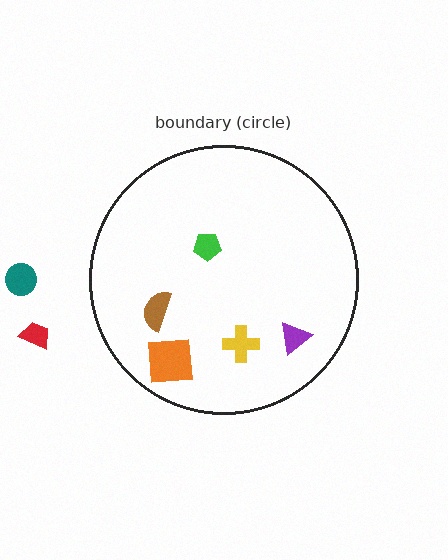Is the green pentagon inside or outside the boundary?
Inside.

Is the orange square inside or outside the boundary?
Inside.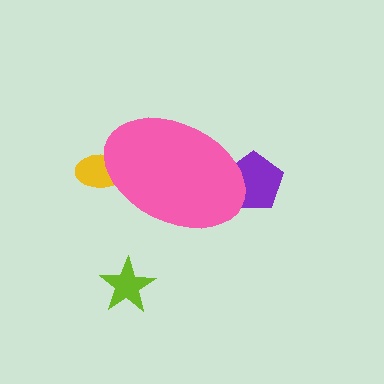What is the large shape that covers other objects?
A pink ellipse.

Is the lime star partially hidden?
No, the lime star is fully visible.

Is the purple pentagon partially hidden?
Yes, the purple pentagon is partially hidden behind the pink ellipse.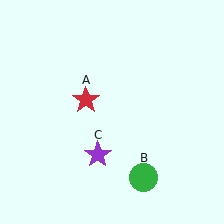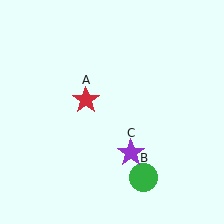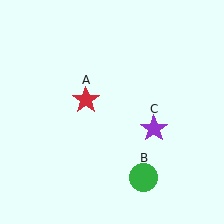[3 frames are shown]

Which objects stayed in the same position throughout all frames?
Red star (object A) and green circle (object B) remained stationary.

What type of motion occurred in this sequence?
The purple star (object C) rotated counterclockwise around the center of the scene.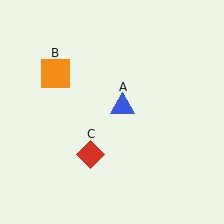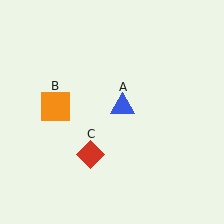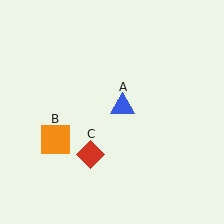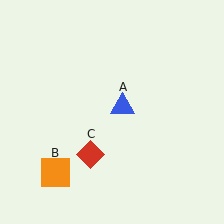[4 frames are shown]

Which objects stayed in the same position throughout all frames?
Blue triangle (object A) and red diamond (object C) remained stationary.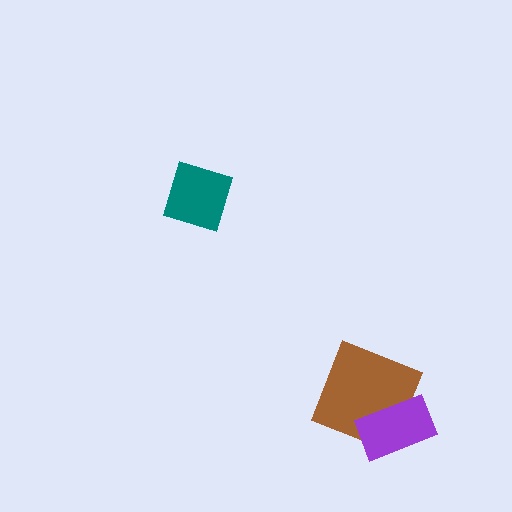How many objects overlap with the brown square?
1 object overlaps with the brown square.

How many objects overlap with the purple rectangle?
1 object overlaps with the purple rectangle.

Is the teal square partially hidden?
No, no other shape covers it.